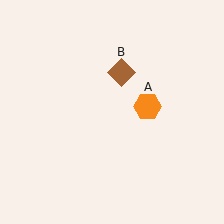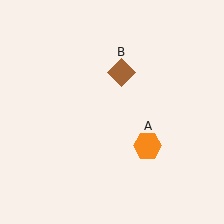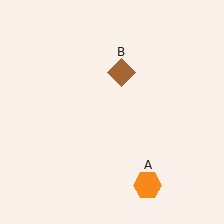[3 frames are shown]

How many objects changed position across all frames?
1 object changed position: orange hexagon (object A).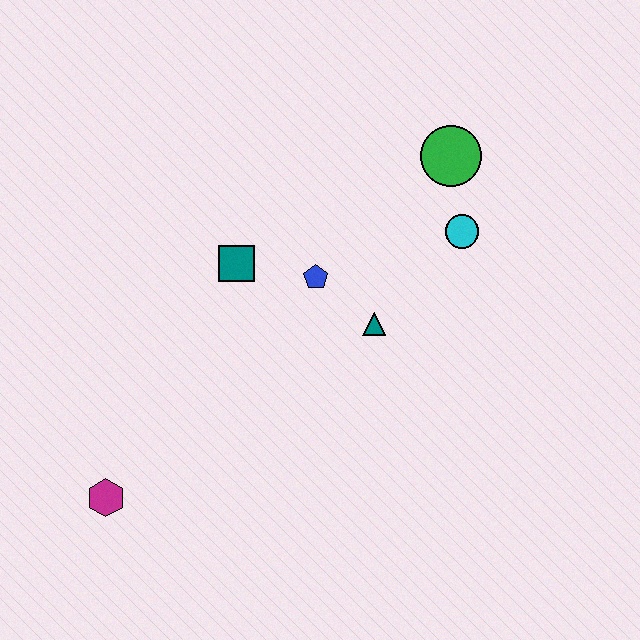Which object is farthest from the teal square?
The magenta hexagon is farthest from the teal square.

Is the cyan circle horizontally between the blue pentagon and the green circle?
No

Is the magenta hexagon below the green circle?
Yes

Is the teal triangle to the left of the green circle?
Yes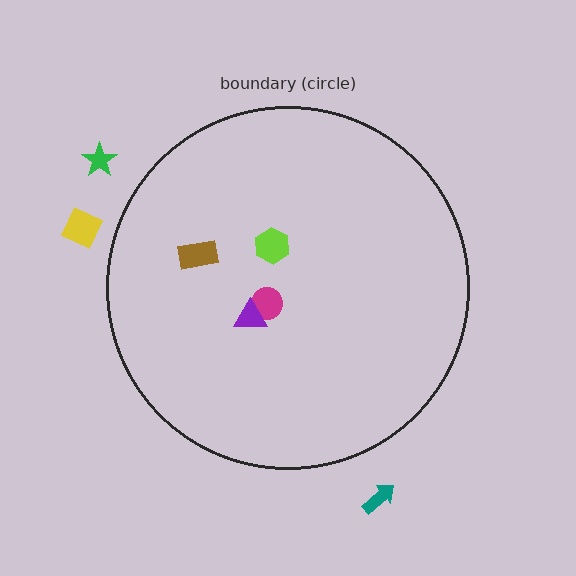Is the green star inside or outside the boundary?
Outside.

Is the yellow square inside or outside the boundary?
Outside.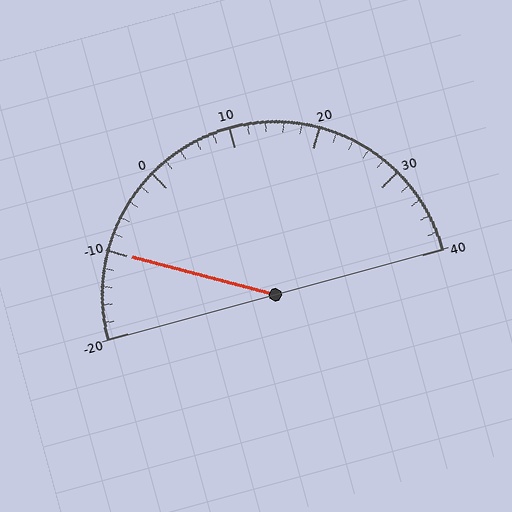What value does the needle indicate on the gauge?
The needle indicates approximately -10.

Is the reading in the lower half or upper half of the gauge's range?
The reading is in the lower half of the range (-20 to 40).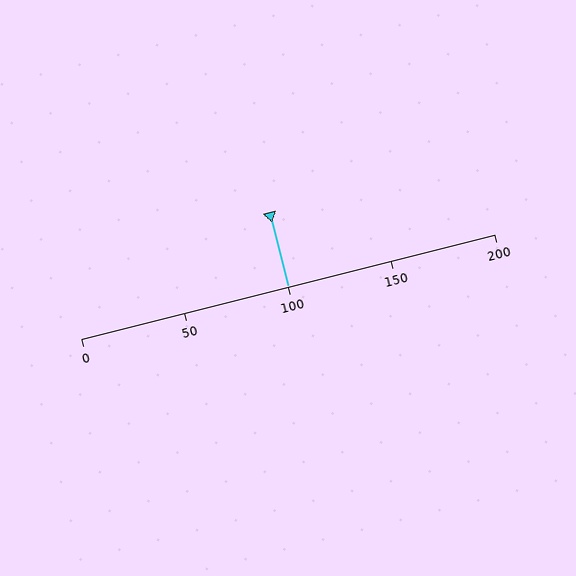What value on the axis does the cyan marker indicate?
The marker indicates approximately 100.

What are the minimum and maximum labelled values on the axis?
The axis runs from 0 to 200.